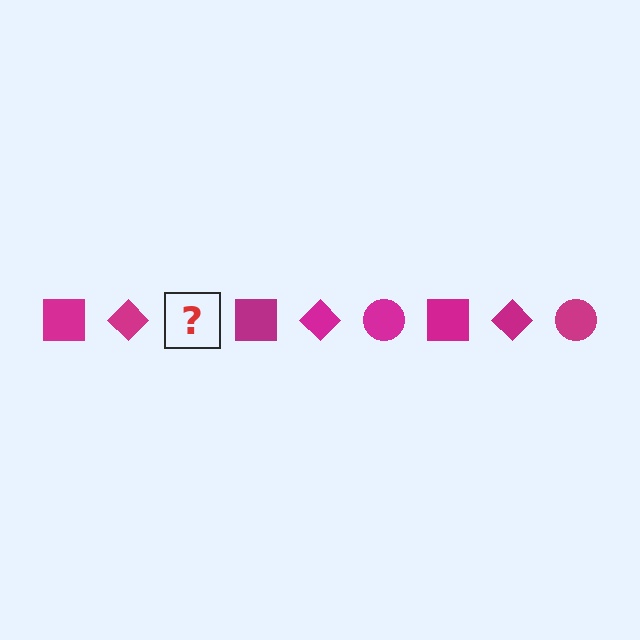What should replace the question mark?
The question mark should be replaced with a magenta circle.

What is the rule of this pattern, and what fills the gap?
The rule is that the pattern cycles through square, diamond, circle shapes in magenta. The gap should be filled with a magenta circle.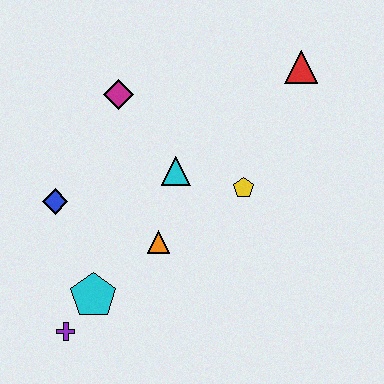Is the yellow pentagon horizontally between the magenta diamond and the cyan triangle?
No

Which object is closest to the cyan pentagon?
The purple cross is closest to the cyan pentagon.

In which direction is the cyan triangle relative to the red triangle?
The cyan triangle is to the left of the red triangle.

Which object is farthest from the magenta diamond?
The purple cross is farthest from the magenta diamond.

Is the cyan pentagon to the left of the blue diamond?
No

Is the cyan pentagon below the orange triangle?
Yes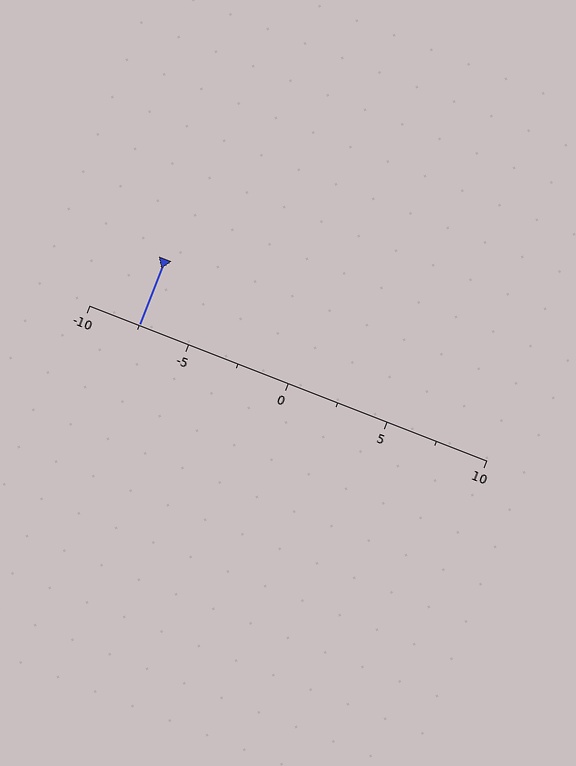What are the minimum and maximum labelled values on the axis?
The axis runs from -10 to 10.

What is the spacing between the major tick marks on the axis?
The major ticks are spaced 5 apart.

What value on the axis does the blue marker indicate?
The marker indicates approximately -7.5.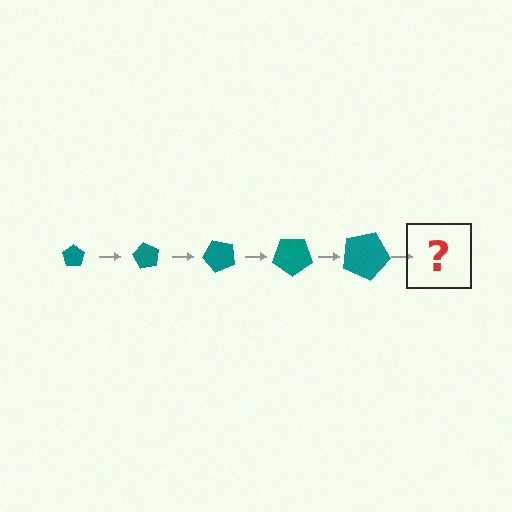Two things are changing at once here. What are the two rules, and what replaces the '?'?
The two rules are that the pentagon grows larger each step and it rotates 60 degrees each step. The '?' should be a pentagon, larger than the previous one and rotated 300 degrees from the start.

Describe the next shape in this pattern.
It should be a pentagon, larger than the previous one and rotated 300 degrees from the start.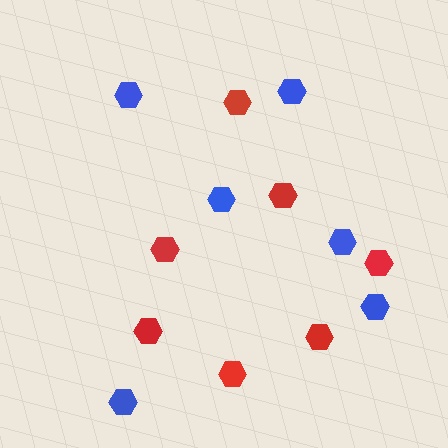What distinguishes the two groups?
There are 2 groups: one group of blue hexagons (6) and one group of red hexagons (7).